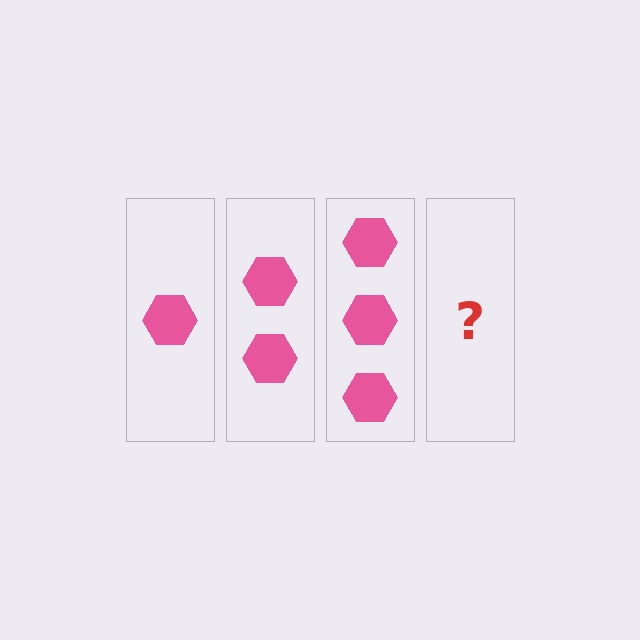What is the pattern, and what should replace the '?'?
The pattern is that each step adds one more hexagon. The '?' should be 4 hexagons.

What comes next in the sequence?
The next element should be 4 hexagons.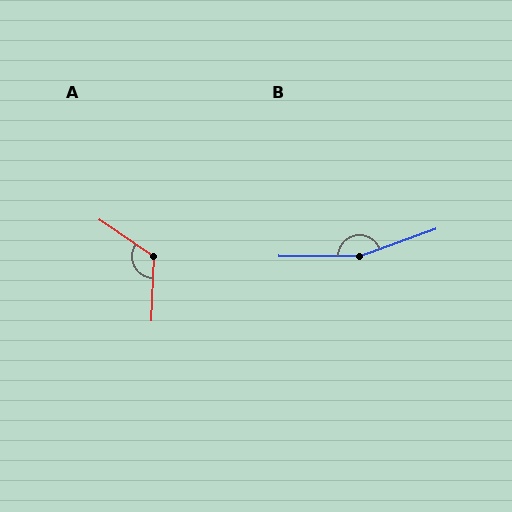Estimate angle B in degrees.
Approximately 160 degrees.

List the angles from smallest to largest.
A (122°), B (160°).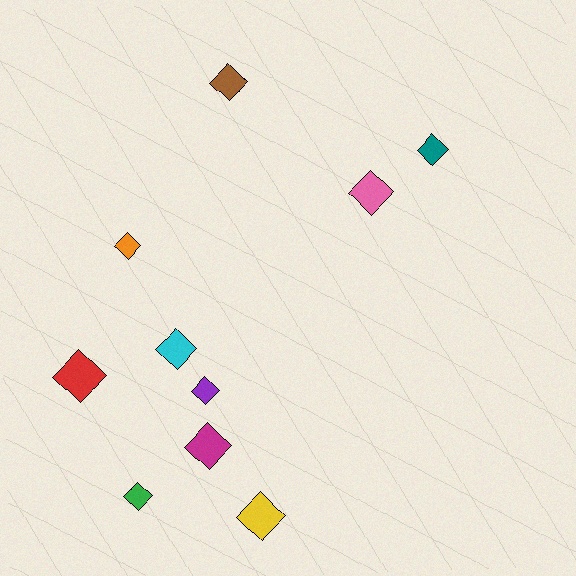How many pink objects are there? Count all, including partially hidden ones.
There is 1 pink object.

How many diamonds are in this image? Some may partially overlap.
There are 10 diamonds.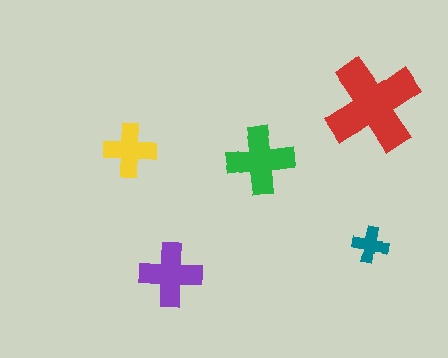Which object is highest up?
The red cross is topmost.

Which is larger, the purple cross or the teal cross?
The purple one.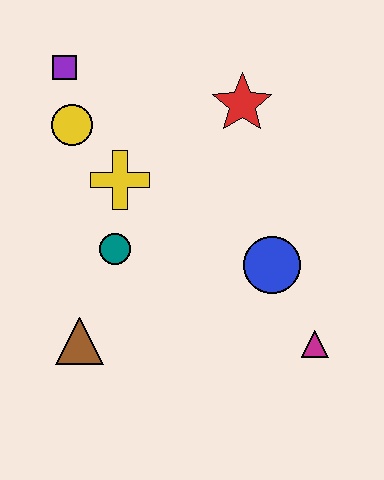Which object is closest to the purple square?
The yellow circle is closest to the purple square.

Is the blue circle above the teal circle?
No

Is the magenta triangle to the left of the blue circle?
No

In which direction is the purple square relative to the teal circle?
The purple square is above the teal circle.